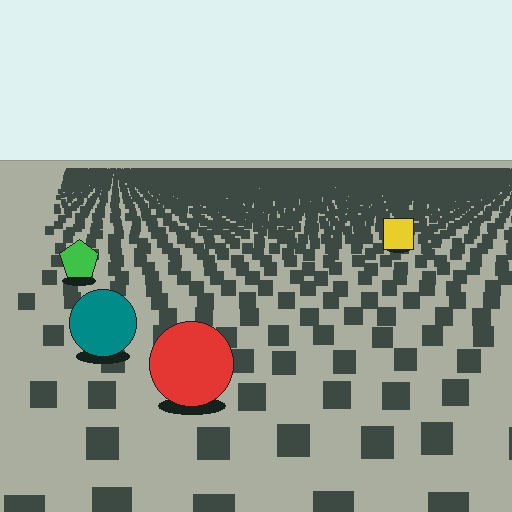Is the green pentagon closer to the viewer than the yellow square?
Yes. The green pentagon is closer — you can tell from the texture gradient: the ground texture is coarser near it.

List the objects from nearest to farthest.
From nearest to farthest: the red circle, the teal circle, the green pentagon, the yellow square.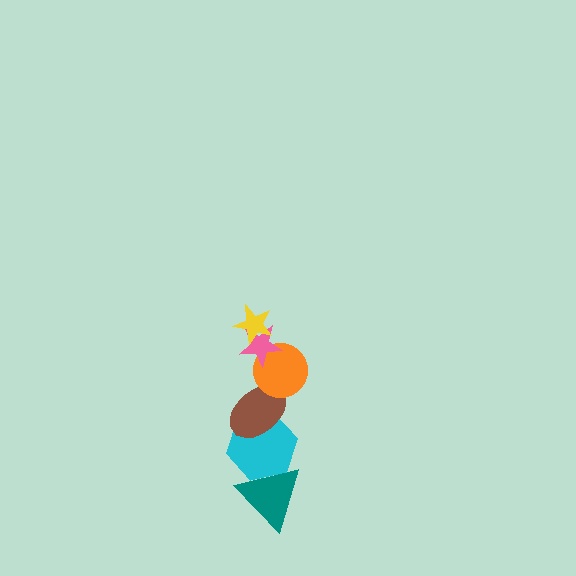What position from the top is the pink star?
The pink star is 2nd from the top.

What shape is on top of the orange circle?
The pink star is on top of the orange circle.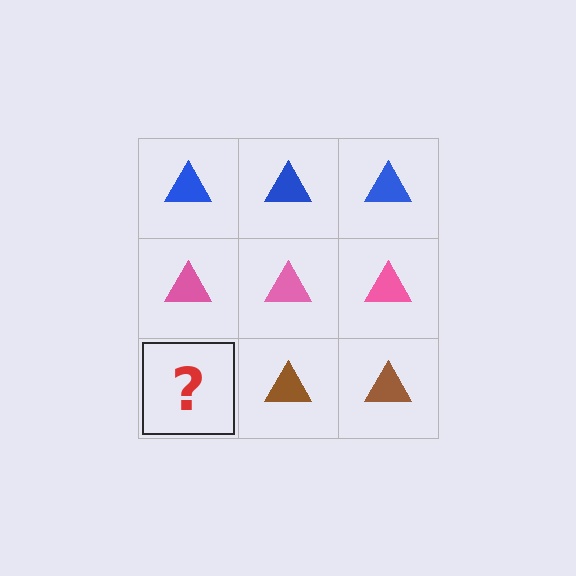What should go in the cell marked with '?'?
The missing cell should contain a brown triangle.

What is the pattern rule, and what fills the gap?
The rule is that each row has a consistent color. The gap should be filled with a brown triangle.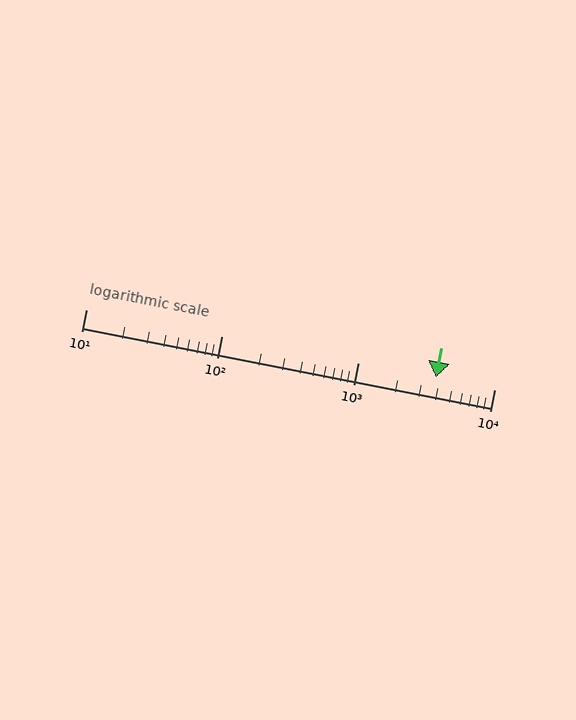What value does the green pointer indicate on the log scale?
The pointer indicates approximately 3700.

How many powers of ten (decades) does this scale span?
The scale spans 3 decades, from 10 to 10000.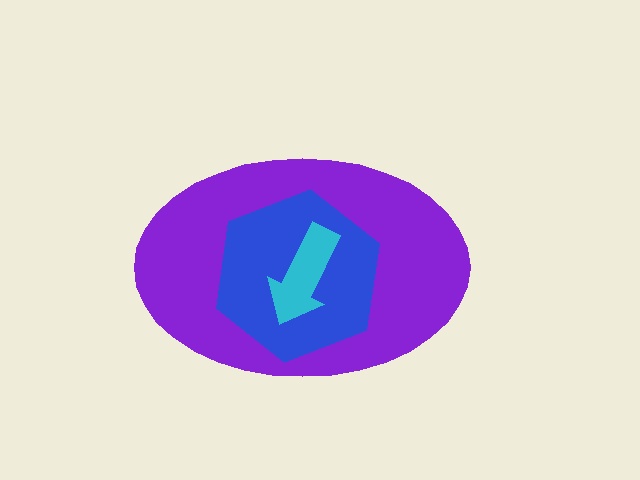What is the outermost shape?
The purple ellipse.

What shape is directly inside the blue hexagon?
The cyan arrow.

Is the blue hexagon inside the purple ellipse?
Yes.